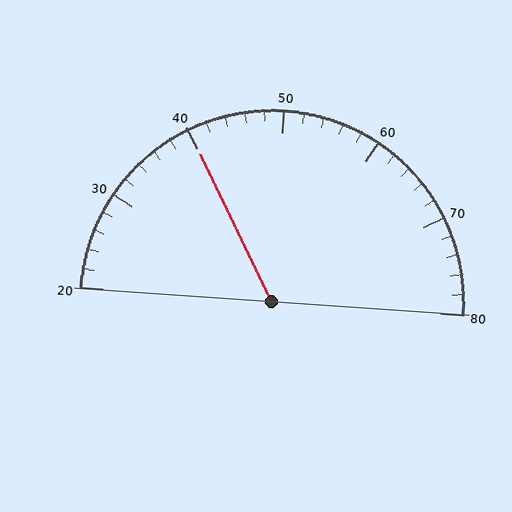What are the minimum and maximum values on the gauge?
The gauge ranges from 20 to 80.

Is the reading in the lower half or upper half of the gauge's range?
The reading is in the lower half of the range (20 to 80).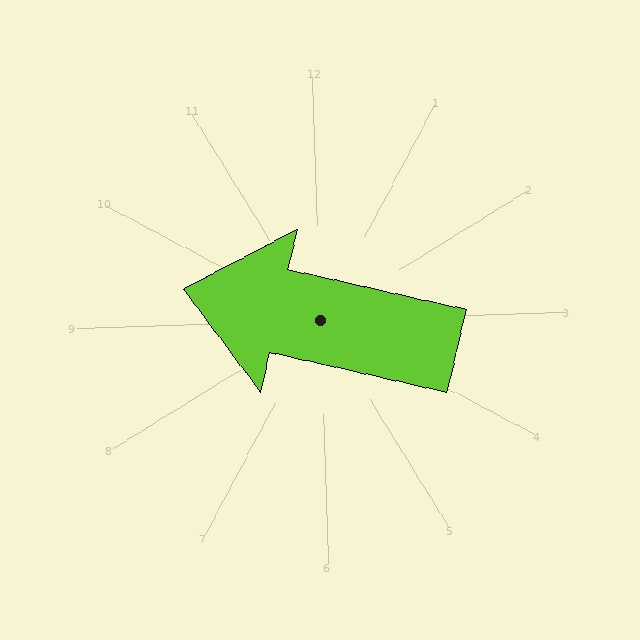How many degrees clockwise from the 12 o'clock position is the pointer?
Approximately 285 degrees.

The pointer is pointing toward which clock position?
Roughly 9 o'clock.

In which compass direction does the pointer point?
West.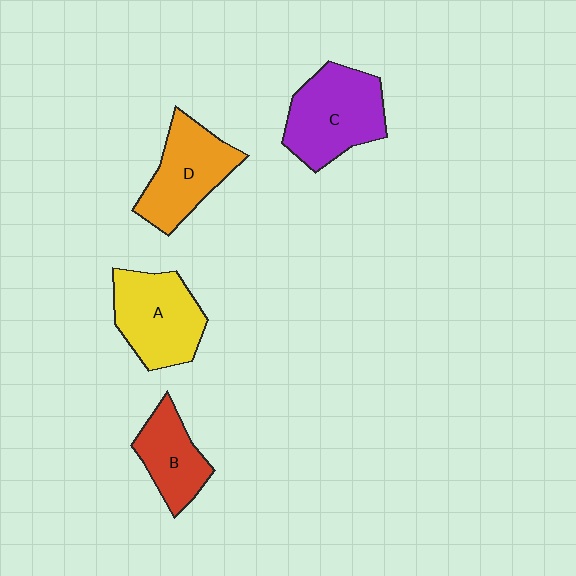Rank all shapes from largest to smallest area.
From largest to smallest: C (purple), A (yellow), D (orange), B (red).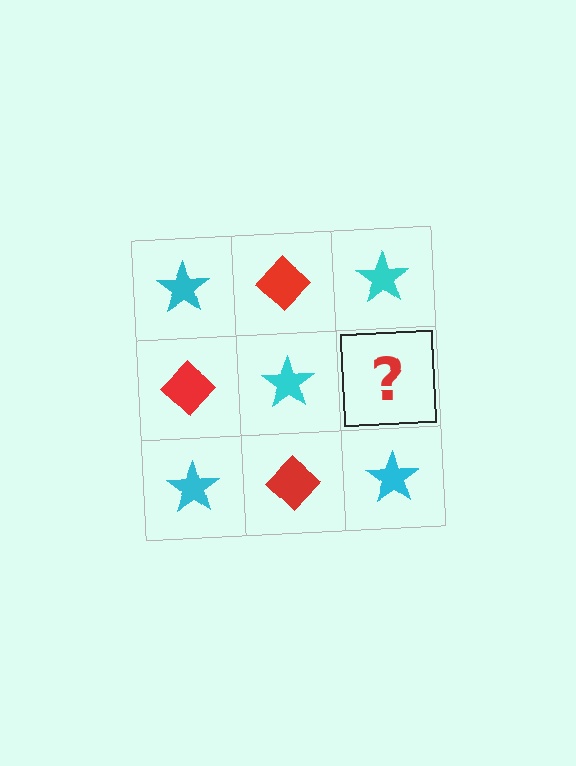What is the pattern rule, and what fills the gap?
The rule is that it alternates cyan star and red diamond in a checkerboard pattern. The gap should be filled with a red diamond.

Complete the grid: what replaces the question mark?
The question mark should be replaced with a red diamond.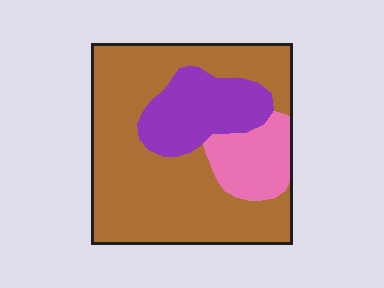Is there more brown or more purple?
Brown.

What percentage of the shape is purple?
Purple covers about 20% of the shape.